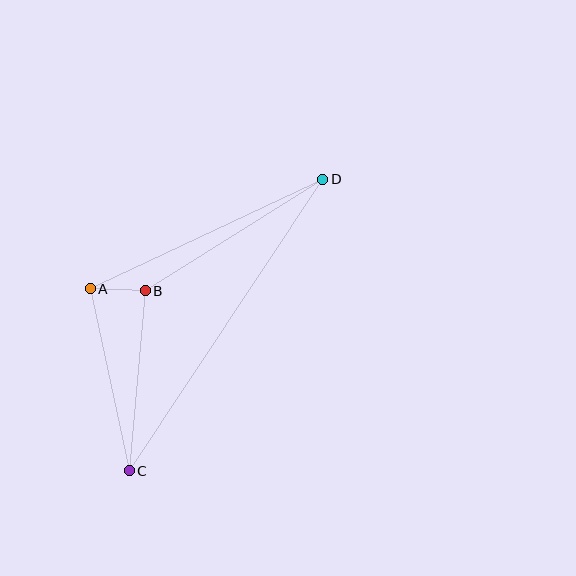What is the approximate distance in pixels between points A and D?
The distance between A and D is approximately 257 pixels.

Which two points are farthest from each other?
Points C and D are farthest from each other.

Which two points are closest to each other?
Points A and B are closest to each other.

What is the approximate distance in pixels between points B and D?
The distance between B and D is approximately 209 pixels.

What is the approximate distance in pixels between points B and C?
The distance between B and C is approximately 181 pixels.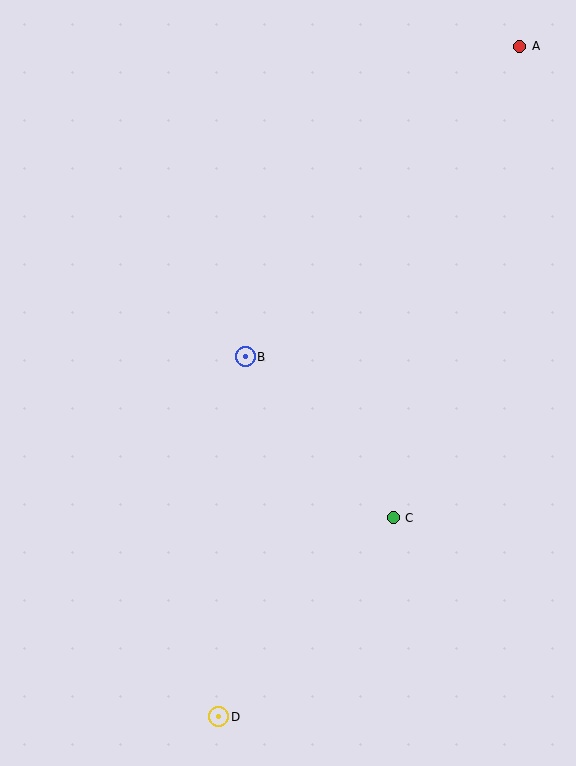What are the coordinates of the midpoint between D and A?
The midpoint between D and A is at (369, 382).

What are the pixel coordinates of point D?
Point D is at (219, 717).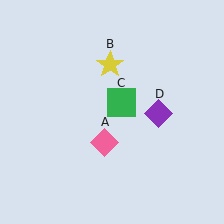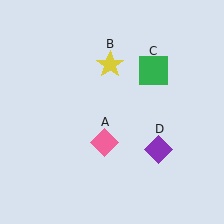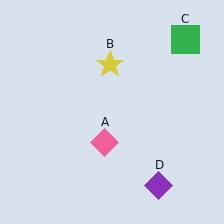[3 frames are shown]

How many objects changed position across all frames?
2 objects changed position: green square (object C), purple diamond (object D).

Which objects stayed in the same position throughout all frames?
Pink diamond (object A) and yellow star (object B) remained stationary.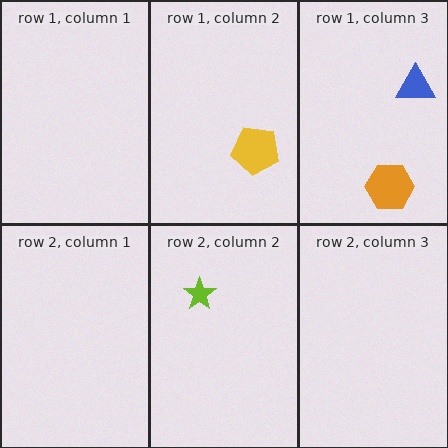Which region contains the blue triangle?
The row 1, column 3 region.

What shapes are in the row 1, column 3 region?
The blue triangle, the orange hexagon.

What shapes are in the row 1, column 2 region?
The yellow pentagon.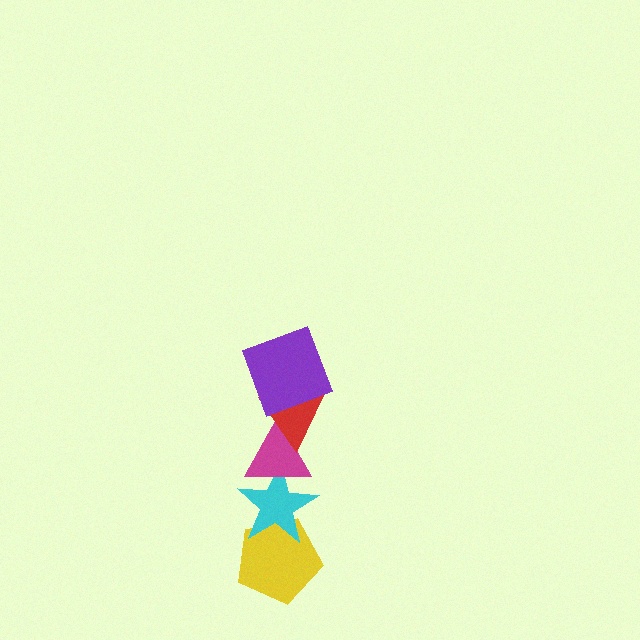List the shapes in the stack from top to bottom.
From top to bottom: the purple square, the red triangle, the magenta triangle, the cyan star, the yellow pentagon.